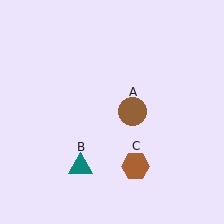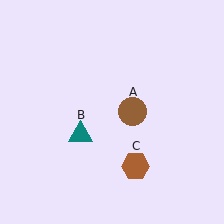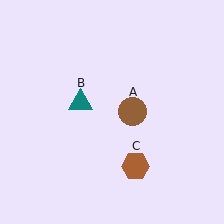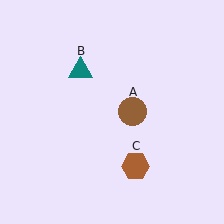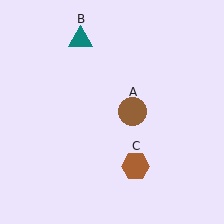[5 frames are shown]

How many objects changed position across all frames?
1 object changed position: teal triangle (object B).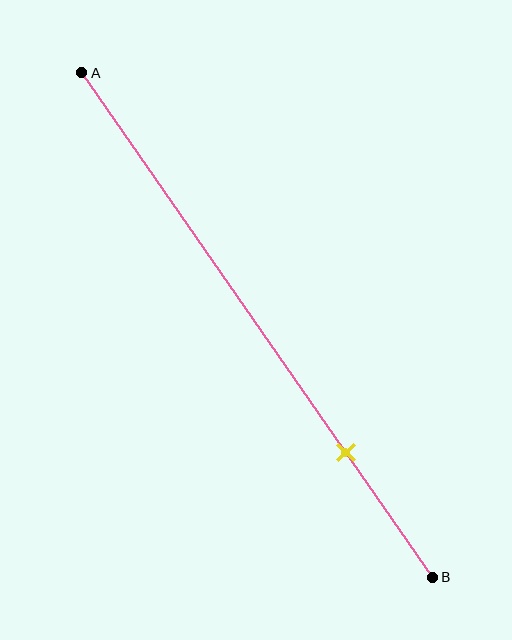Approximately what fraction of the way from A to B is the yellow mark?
The yellow mark is approximately 75% of the way from A to B.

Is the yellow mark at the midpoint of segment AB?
No, the mark is at about 75% from A, not at the 50% midpoint.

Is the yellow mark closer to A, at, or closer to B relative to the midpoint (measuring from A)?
The yellow mark is closer to point B than the midpoint of segment AB.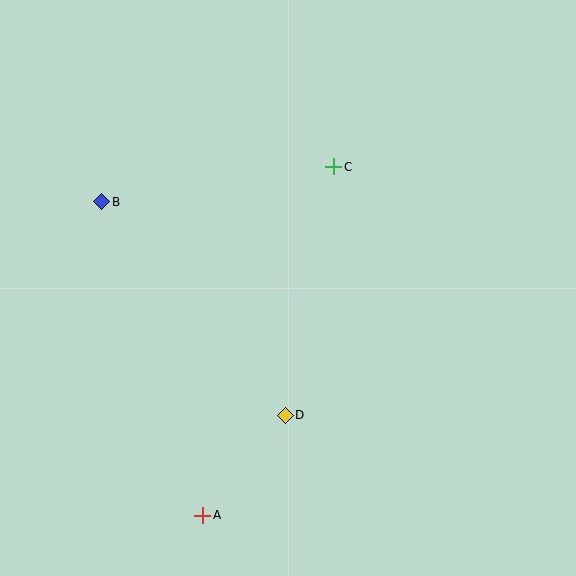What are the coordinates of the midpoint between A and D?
The midpoint between A and D is at (244, 465).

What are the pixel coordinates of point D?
Point D is at (285, 415).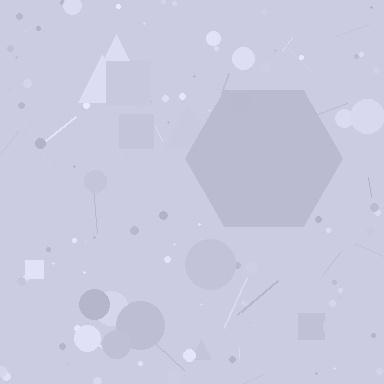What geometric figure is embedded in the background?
A hexagon is embedded in the background.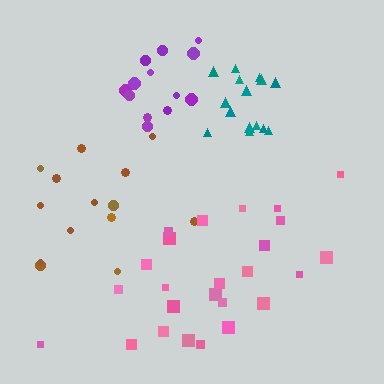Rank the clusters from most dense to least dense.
teal, purple, pink, brown.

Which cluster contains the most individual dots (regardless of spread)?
Pink (25).